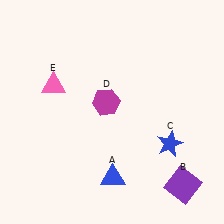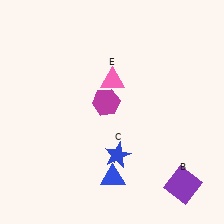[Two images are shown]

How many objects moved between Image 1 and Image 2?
2 objects moved between the two images.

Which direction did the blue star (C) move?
The blue star (C) moved left.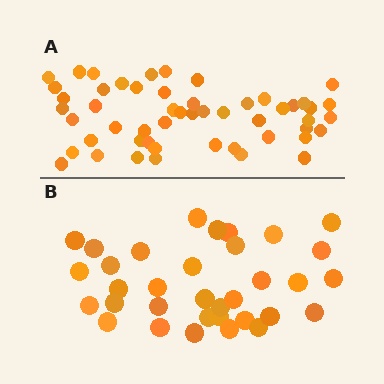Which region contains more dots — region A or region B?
Region A (the top region) has more dots.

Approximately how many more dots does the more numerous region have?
Region A has approximately 20 more dots than region B.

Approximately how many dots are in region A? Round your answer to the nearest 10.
About 50 dots. (The exact count is 52, which rounds to 50.)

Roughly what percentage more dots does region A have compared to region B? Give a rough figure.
About 55% more.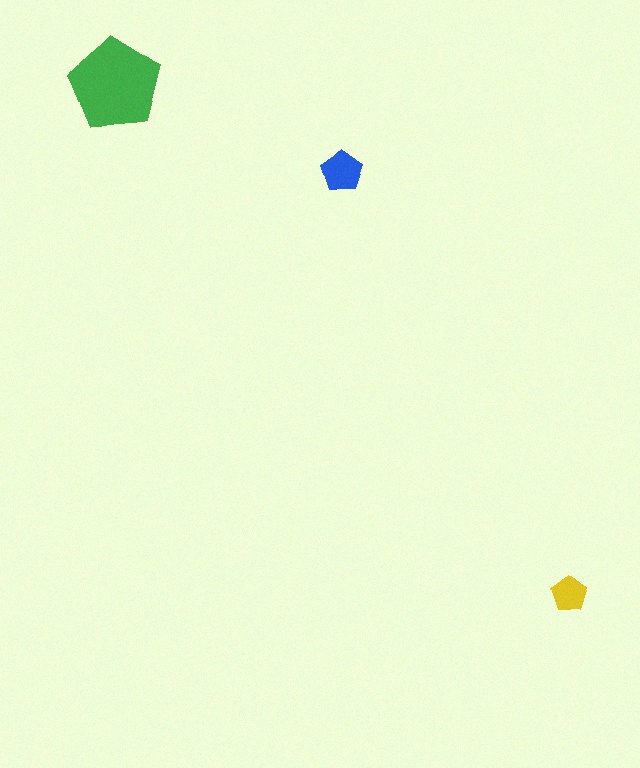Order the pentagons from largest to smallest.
the green one, the blue one, the yellow one.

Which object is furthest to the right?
The yellow pentagon is rightmost.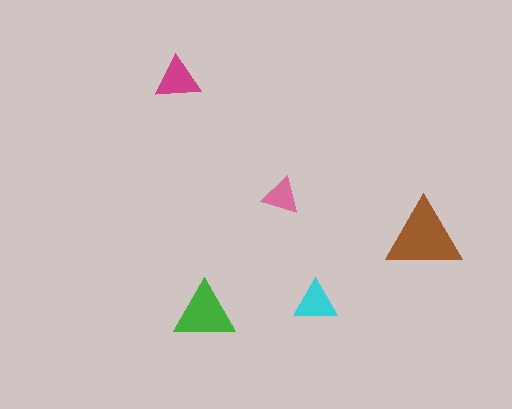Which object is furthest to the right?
The brown triangle is rightmost.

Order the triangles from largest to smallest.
the brown one, the green one, the magenta one, the cyan one, the pink one.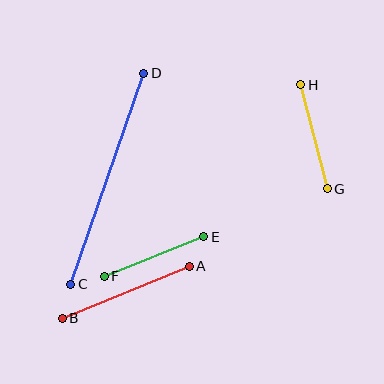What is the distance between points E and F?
The distance is approximately 107 pixels.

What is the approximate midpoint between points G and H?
The midpoint is at approximately (314, 137) pixels.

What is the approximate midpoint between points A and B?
The midpoint is at approximately (126, 292) pixels.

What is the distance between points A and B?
The distance is approximately 138 pixels.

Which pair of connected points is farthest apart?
Points C and D are farthest apart.